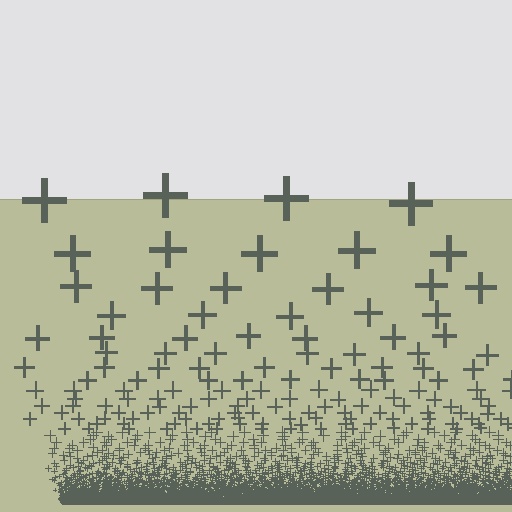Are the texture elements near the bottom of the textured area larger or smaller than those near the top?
Smaller. The gradient is inverted — elements near the bottom are smaller and denser.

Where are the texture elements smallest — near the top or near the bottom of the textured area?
Near the bottom.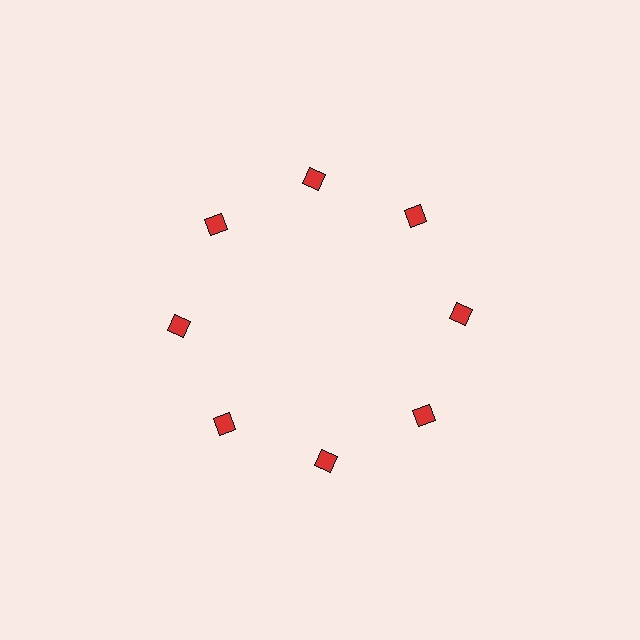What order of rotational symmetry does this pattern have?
This pattern has 8-fold rotational symmetry.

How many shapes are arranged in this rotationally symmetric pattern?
There are 8 shapes, arranged in 8 groups of 1.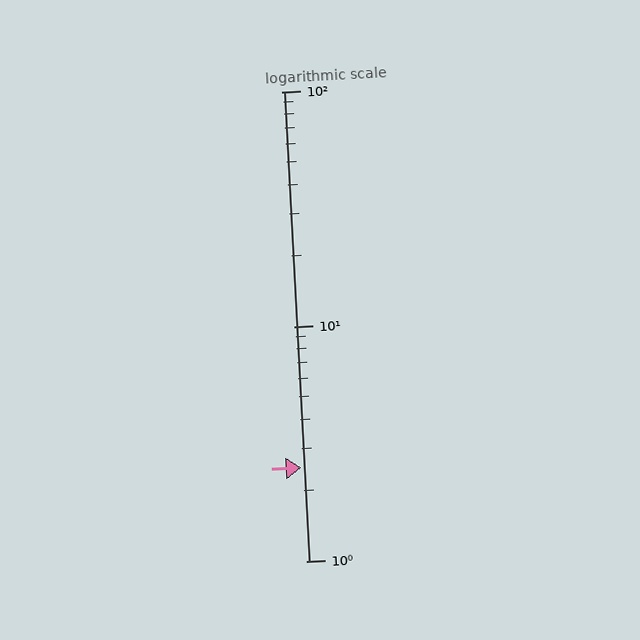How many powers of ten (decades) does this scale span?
The scale spans 2 decades, from 1 to 100.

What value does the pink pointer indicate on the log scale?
The pointer indicates approximately 2.5.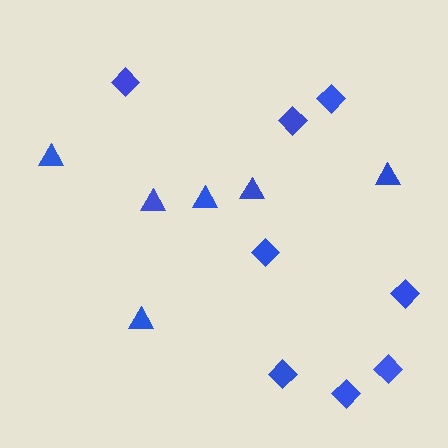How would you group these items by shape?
There are 2 groups: one group of triangles (6) and one group of diamonds (8).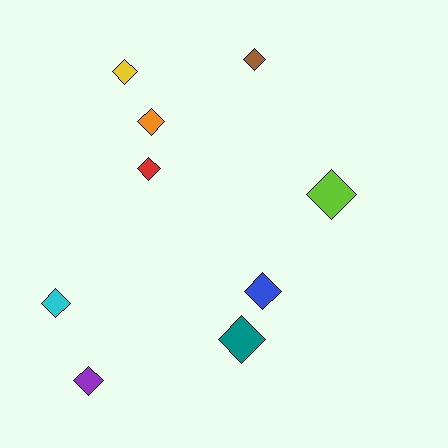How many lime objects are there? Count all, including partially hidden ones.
There is 1 lime object.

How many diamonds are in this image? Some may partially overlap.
There are 9 diamonds.